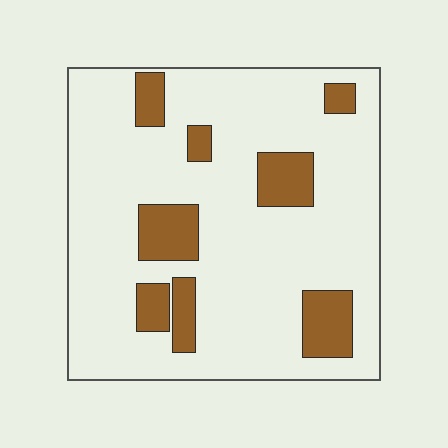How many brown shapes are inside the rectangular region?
8.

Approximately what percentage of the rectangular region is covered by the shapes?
Approximately 15%.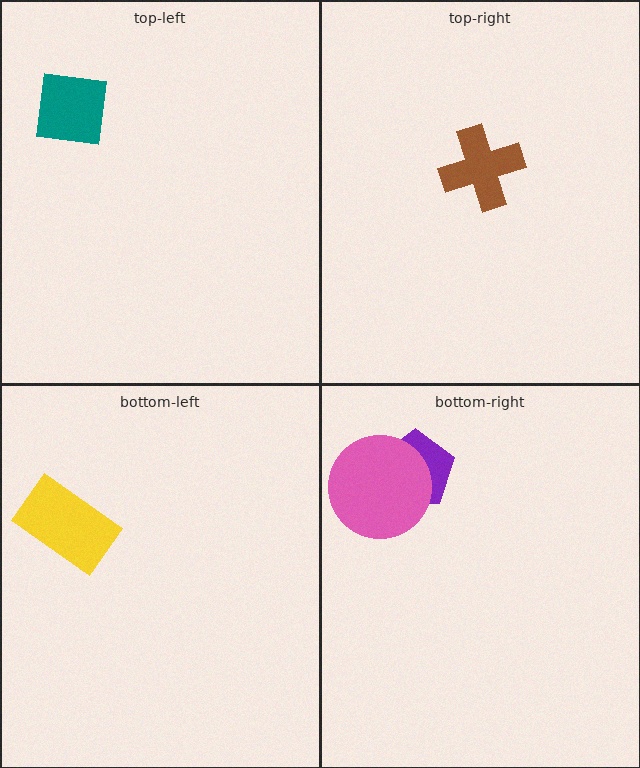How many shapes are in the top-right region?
1.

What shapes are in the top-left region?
The teal square.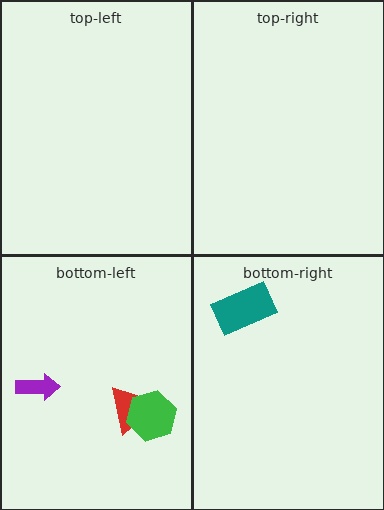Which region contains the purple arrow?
The bottom-left region.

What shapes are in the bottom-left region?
The red triangle, the green hexagon, the purple arrow.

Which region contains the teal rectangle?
The bottom-right region.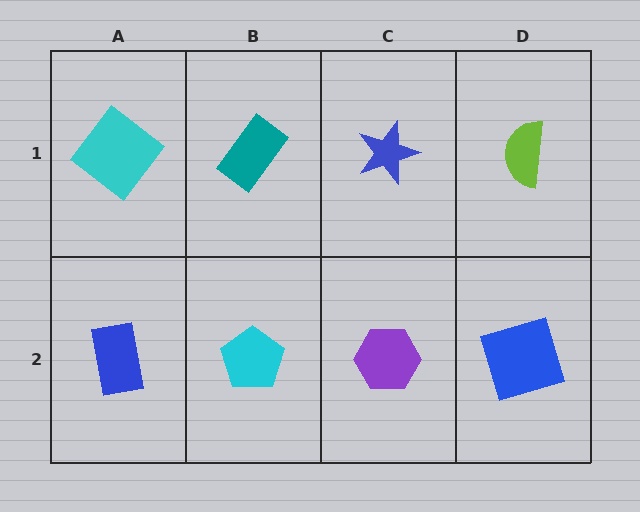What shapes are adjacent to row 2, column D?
A lime semicircle (row 1, column D), a purple hexagon (row 2, column C).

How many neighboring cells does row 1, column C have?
3.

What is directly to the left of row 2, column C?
A cyan pentagon.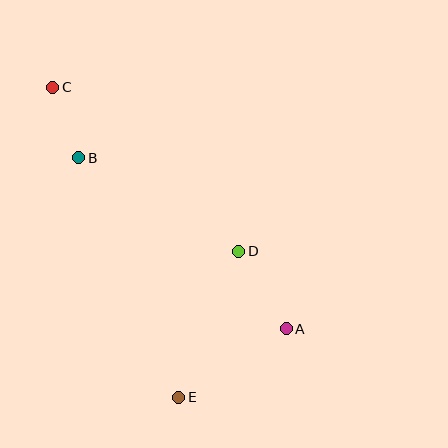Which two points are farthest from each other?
Points A and C are farthest from each other.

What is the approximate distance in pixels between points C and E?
The distance between C and E is approximately 335 pixels.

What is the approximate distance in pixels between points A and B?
The distance between A and B is approximately 269 pixels.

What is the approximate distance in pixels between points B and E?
The distance between B and E is approximately 260 pixels.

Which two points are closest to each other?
Points B and C are closest to each other.